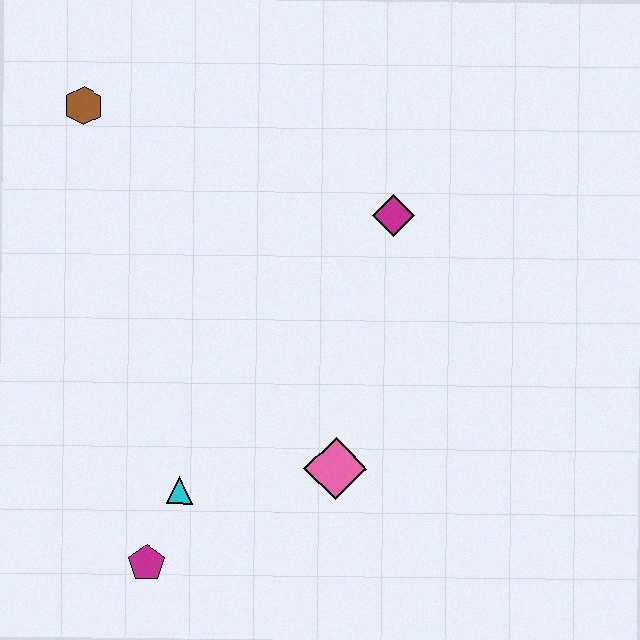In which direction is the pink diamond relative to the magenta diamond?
The pink diamond is below the magenta diamond.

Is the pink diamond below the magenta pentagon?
No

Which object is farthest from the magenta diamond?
The magenta pentagon is farthest from the magenta diamond.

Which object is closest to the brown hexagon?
The magenta diamond is closest to the brown hexagon.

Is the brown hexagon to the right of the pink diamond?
No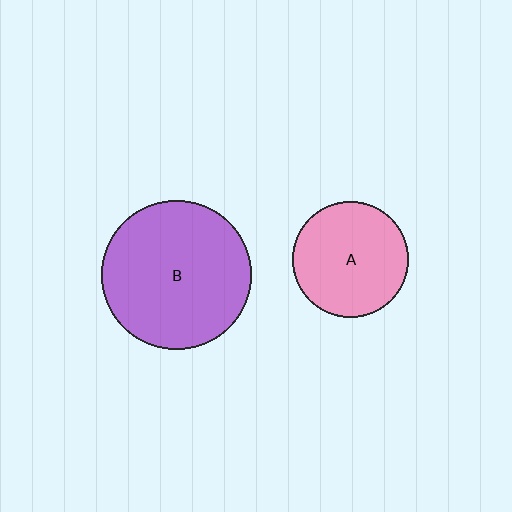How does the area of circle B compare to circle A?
Approximately 1.7 times.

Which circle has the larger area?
Circle B (purple).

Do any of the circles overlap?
No, none of the circles overlap.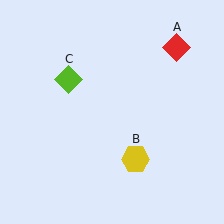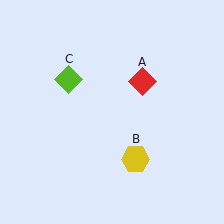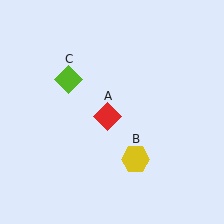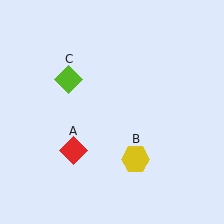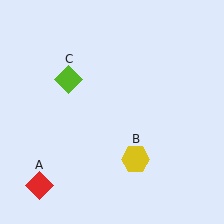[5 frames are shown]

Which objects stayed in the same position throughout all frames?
Yellow hexagon (object B) and lime diamond (object C) remained stationary.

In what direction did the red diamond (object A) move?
The red diamond (object A) moved down and to the left.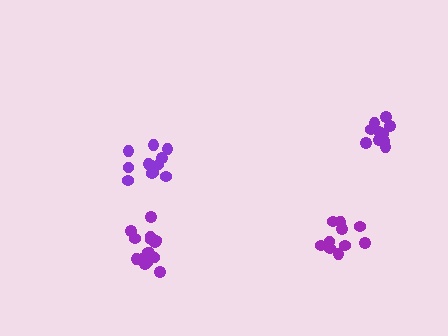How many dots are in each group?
Group 1: 12 dots, Group 2: 16 dots, Group 3: 10 dots, Group 4: 10 dots (48 total).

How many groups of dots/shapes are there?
There are 4 groups.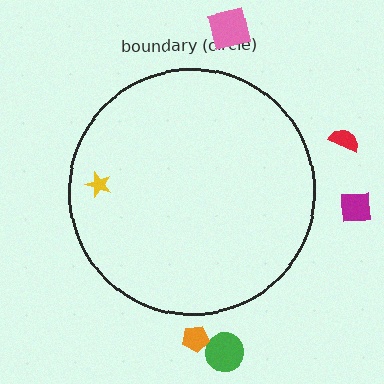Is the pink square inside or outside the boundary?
Outside.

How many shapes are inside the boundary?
1 inside, 5 outside.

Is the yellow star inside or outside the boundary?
Inside.